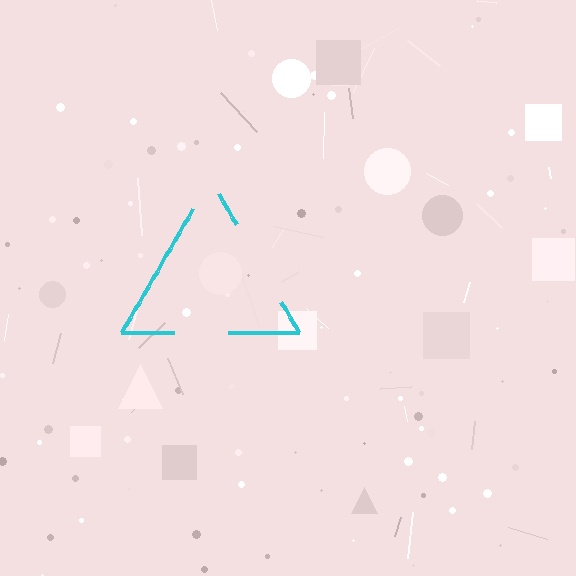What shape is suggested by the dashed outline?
The dashed outline suggests a triangle.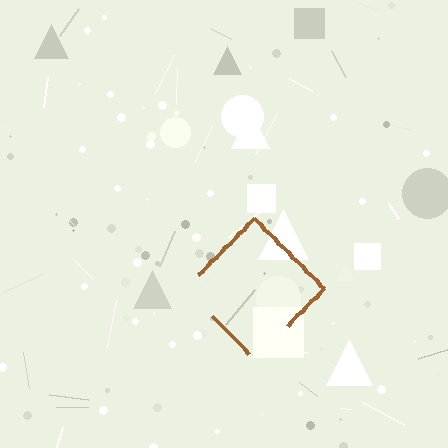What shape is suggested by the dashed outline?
The dashed outline suggests a diamond.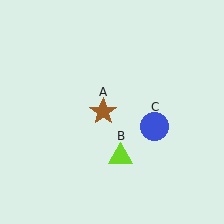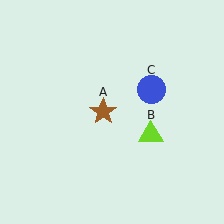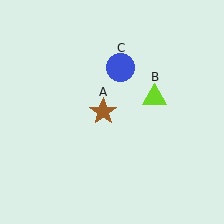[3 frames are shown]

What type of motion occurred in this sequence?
The lime triangle (object B), blue circle (object C) rotated counterclockwise around the center of the scene.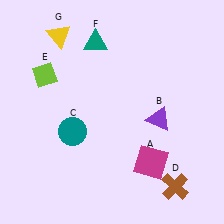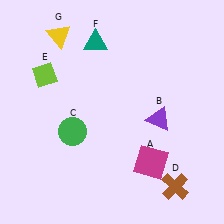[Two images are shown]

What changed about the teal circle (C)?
In Image 1, C is teal. In Image 2, it changed to green.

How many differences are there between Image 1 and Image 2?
There is 1 difference between the two images.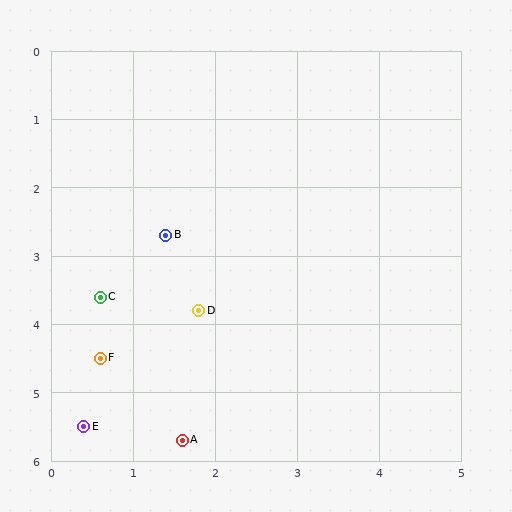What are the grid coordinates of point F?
Point F is at approximately (0.6, 4.5).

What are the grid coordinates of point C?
Point C is at approximately (0.6, 3.6).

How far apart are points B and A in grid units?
Points B and A are about 3.0 grid units apart.